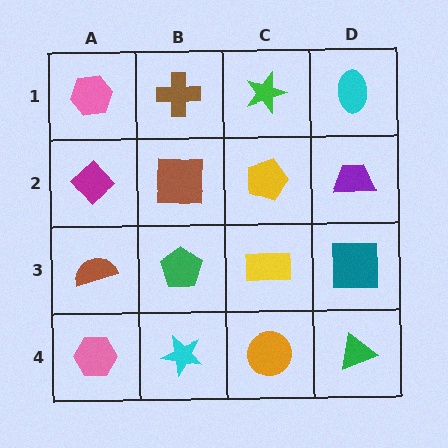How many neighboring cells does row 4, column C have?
3.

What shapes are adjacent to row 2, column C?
A green star (row 1, column C), a yellow rectangle (row 3, column C), a brown square (row 2, column B), a purple trapezoid (row 2, column D).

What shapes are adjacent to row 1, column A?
A magenta diamond (row 2, column A), a brown cross (row 1, column B).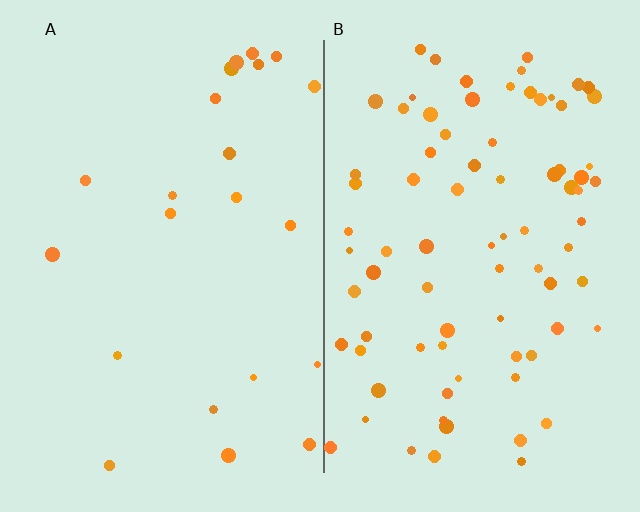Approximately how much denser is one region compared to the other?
Approximately 3.6× — region B over region A.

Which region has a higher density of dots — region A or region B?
B (the right).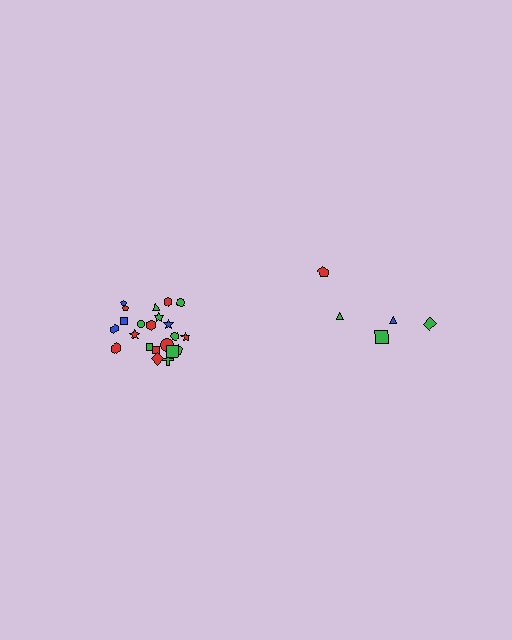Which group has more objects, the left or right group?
The left group.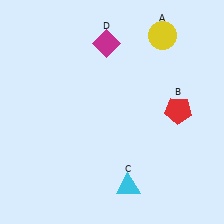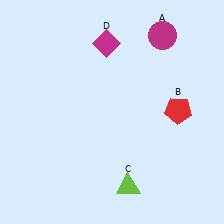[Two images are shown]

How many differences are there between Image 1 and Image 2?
There are 2 differences between the two images.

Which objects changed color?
A changed from yellow to magenta. C changed from cyan to lime.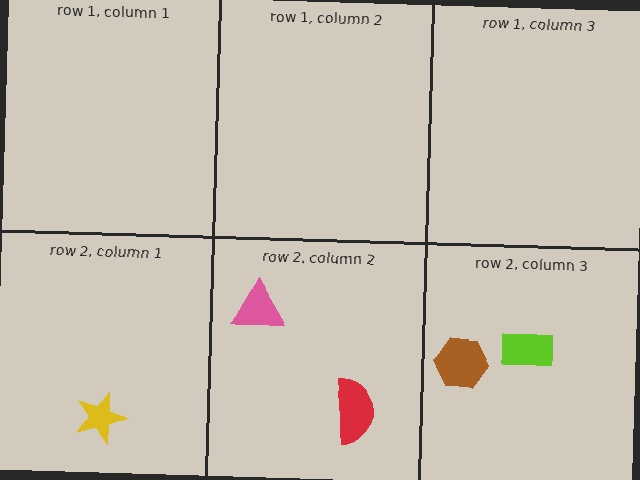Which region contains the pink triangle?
The row 2, column 2 region.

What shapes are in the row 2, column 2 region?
The red semicircle, the pink triangle.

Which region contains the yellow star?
The row 2, column 1 region.